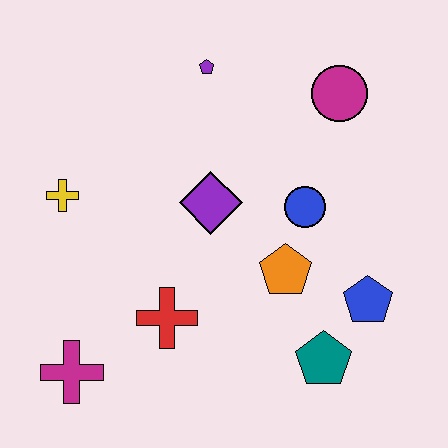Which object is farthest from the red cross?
The magenta circle is farthest from the red cross.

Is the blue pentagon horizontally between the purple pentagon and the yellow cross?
No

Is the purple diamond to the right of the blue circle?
No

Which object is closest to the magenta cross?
The red cross is closest to the magenta cross.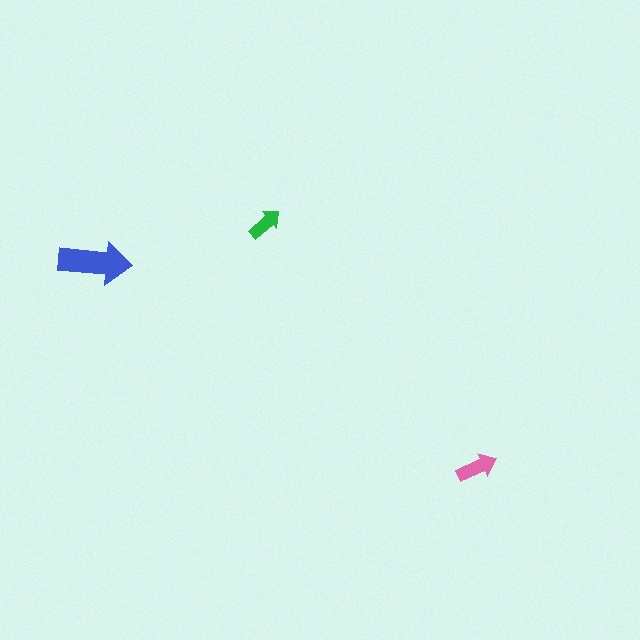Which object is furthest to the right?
The pink arrow is rightmost.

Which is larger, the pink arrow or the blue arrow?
The blue one.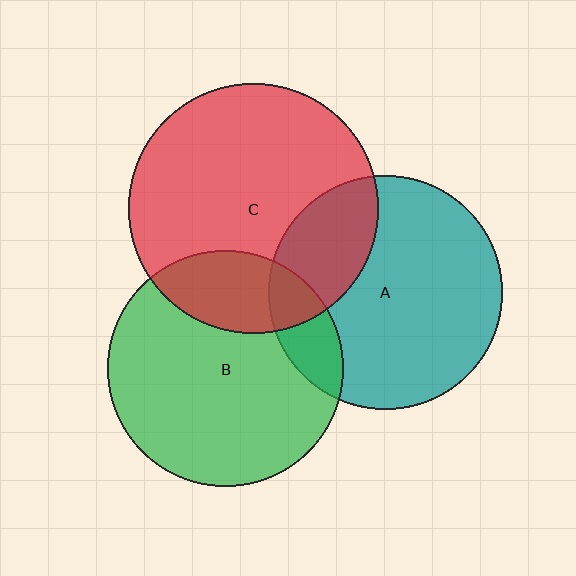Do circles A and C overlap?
Yes.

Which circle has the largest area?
Circle C (red).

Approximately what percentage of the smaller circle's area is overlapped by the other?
Approximately 25%.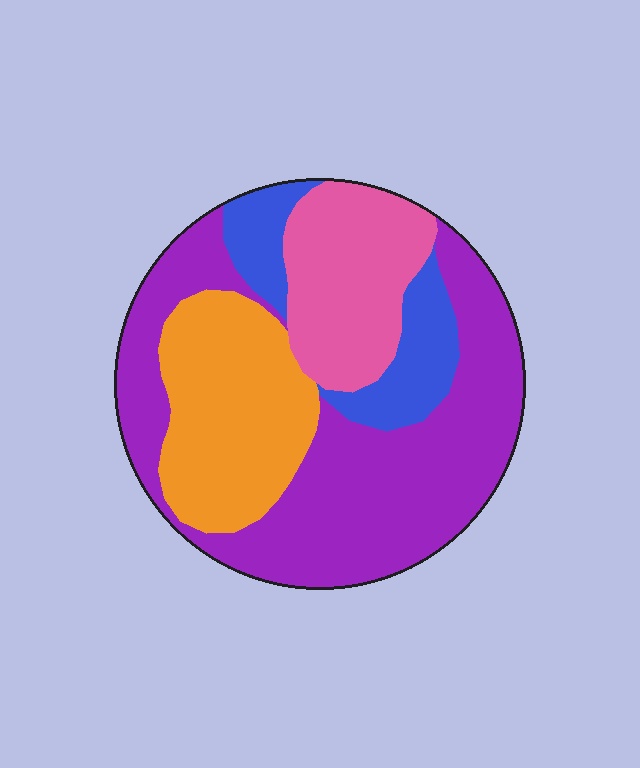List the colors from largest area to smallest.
From largest to smallest: purple, orange, pink, blue.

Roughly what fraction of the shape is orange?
Orange covers roughly 25% of the shape.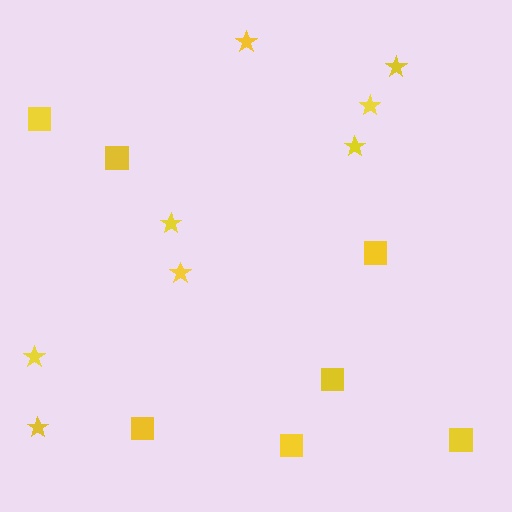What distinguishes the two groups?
There are 2 groups: one group of squares (7) and one group of stars (8).